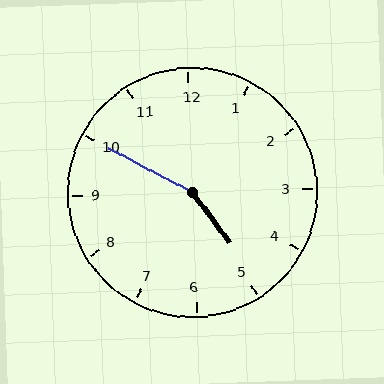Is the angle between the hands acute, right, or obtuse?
It is obtuse.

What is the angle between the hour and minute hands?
Approximately 155 degrees.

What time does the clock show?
4:50.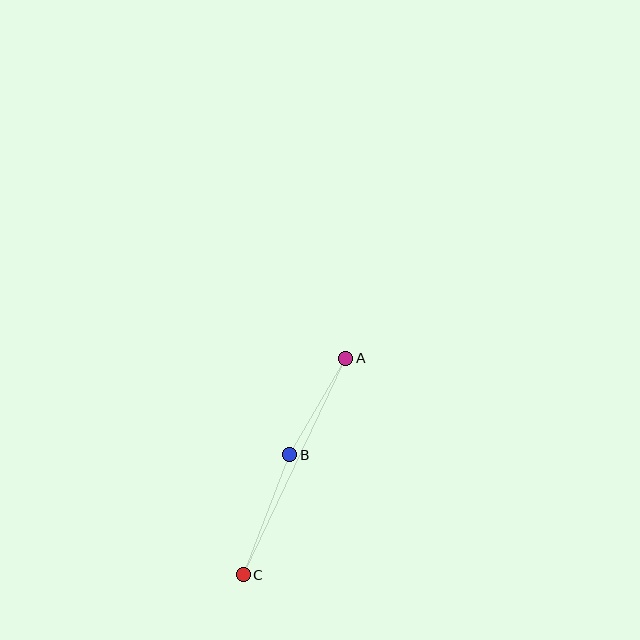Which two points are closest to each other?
Points A and B are closest to each other.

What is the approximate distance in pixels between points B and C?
The distance between B and C is approximately 129 pixels.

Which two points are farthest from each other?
Points A and C are farthest from each other.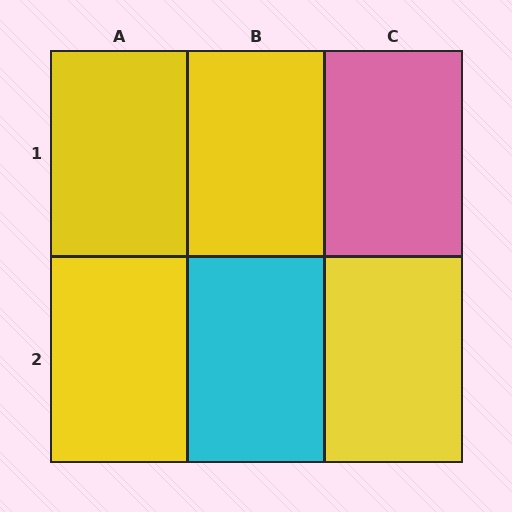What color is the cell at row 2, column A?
Yellow.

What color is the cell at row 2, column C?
Yellow.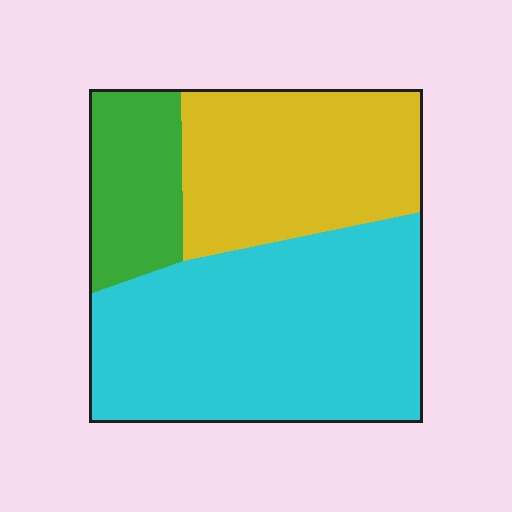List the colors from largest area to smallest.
From largest to smallest: cyan, yellow, green.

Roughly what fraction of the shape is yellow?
Yellow takes up between a quarter and a half of the shape.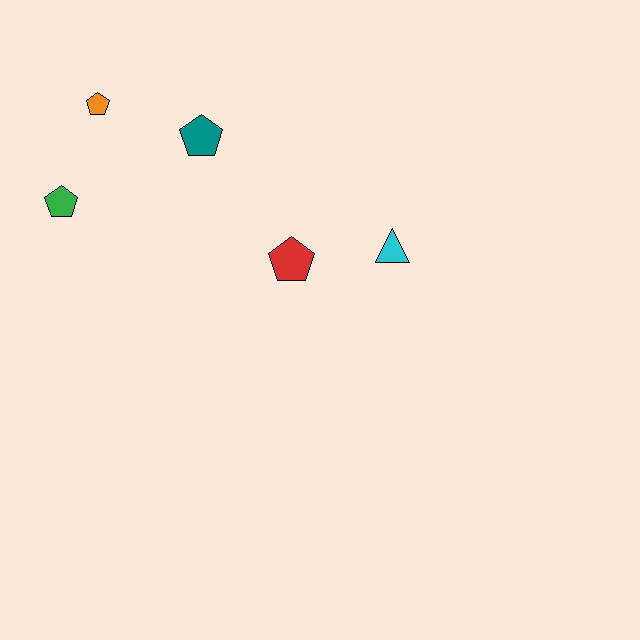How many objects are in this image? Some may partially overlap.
There are 5 objects.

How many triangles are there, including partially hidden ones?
There is 1 triangle.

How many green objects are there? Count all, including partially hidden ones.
There is 1 green object.